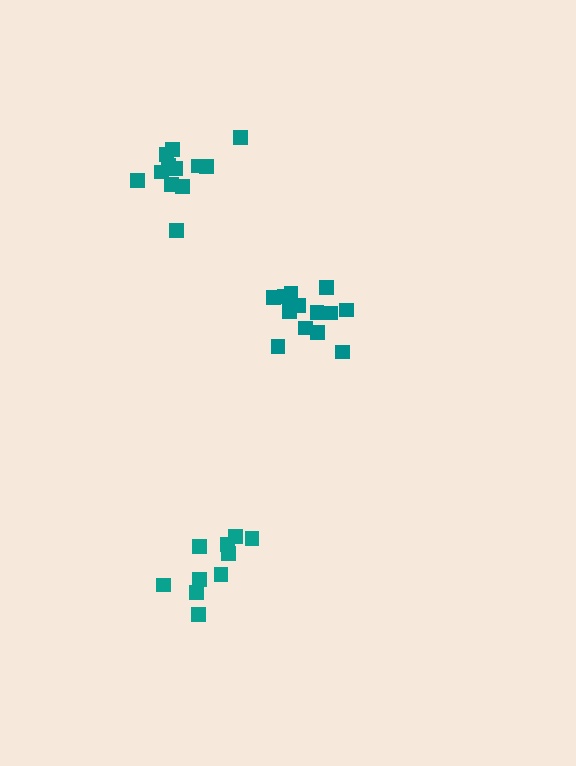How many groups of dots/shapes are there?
There are 3 groups.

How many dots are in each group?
Group 1: 12 dots, Group 2: 10 dots, Group 3: 13 dots (35 total).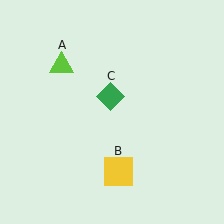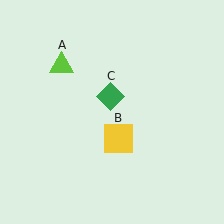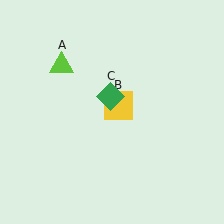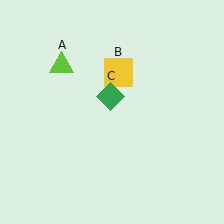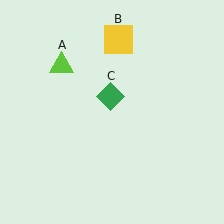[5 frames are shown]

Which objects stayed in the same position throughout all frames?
Lime triangle (object A) and green diamond (object C) remained stationary.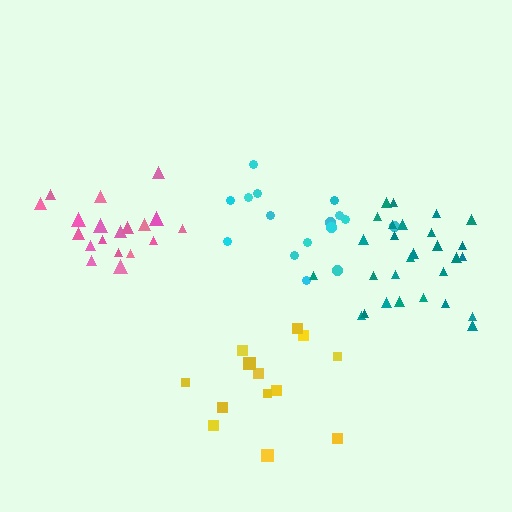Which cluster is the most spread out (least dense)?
Cyan.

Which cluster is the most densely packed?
Teal.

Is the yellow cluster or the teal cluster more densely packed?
Teal.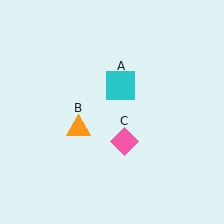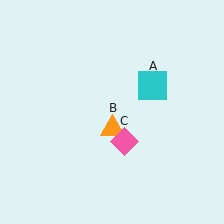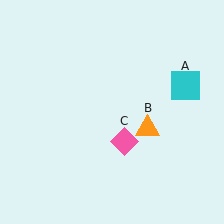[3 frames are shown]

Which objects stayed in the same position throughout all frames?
Pink diamond (object C) remained stationary.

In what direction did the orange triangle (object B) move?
The orange triangle (object B) moved right.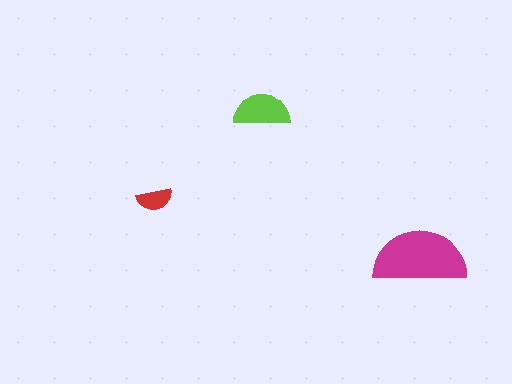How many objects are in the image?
There are 3 objects in the image.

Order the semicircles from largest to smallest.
the magenta one, the lime one, the red one.